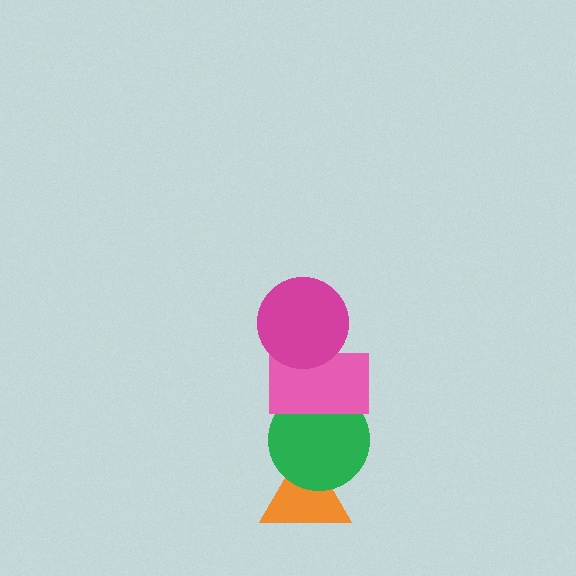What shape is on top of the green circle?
The pink rectangle is on top of the green circle.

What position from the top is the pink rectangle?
The pink rectangle is 2nd from the top.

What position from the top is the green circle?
The green circle is 3rd from the top.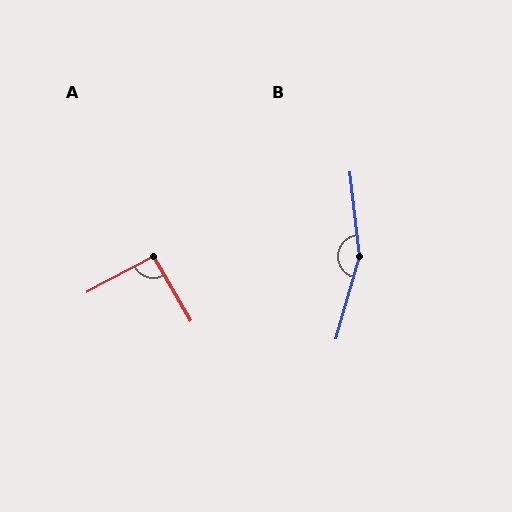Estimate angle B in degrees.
Approximately 158 degrees.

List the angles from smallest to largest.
A (92°), B (158°).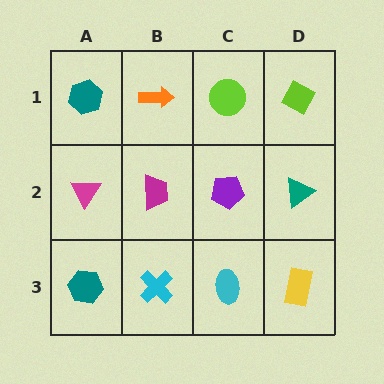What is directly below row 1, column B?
A magenta trapezoid.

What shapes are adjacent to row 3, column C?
A purple pentagon (row 2, column C), a cyan cross (row 3, column B), a yellow rectangle (row 3, column D).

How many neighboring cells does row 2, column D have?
3.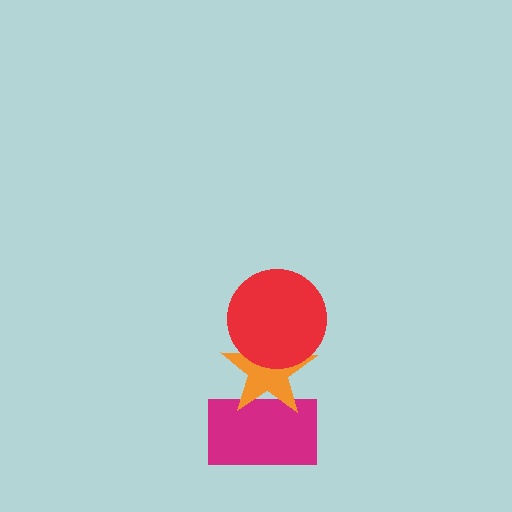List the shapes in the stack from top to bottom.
From top to bottom: the red circle, the orange star, the magenta rectangle.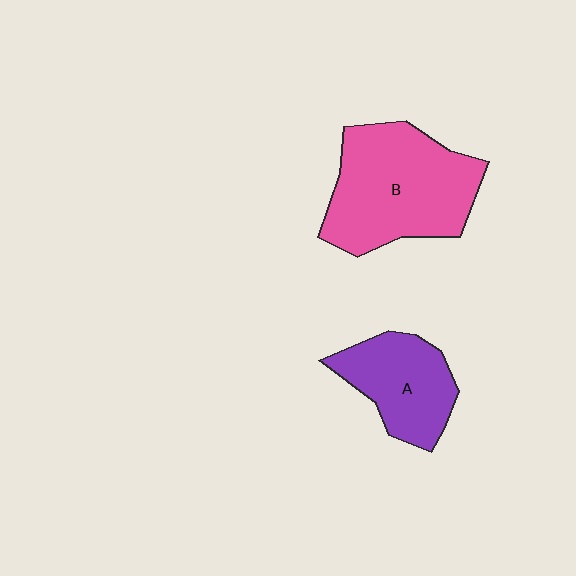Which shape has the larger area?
Shape B (pink).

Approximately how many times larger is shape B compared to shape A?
Approximately 1.7 times.